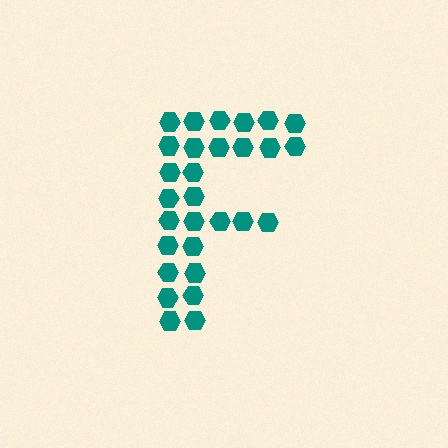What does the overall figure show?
The overall figure shows the letter F.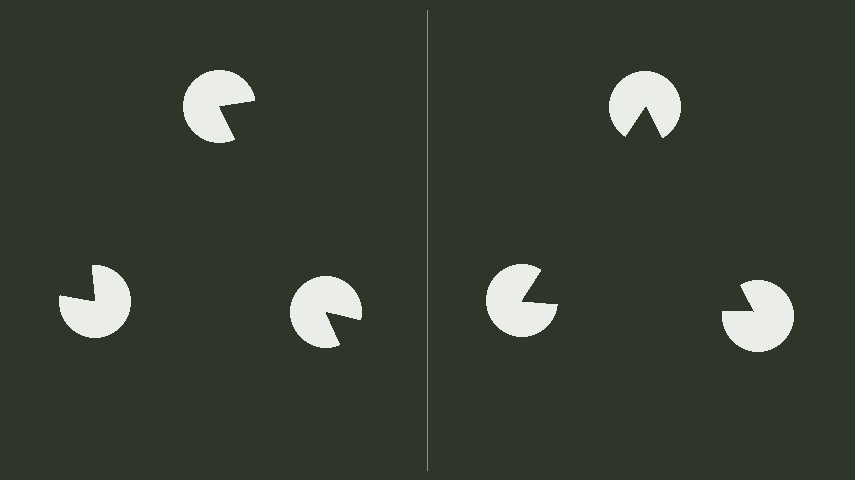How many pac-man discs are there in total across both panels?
6 — 3 on each side.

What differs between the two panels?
The pac-man discs are positioned identically on both sides; only the wedge orientations differ. On the right they align to a triangle; on the left they are misaligned.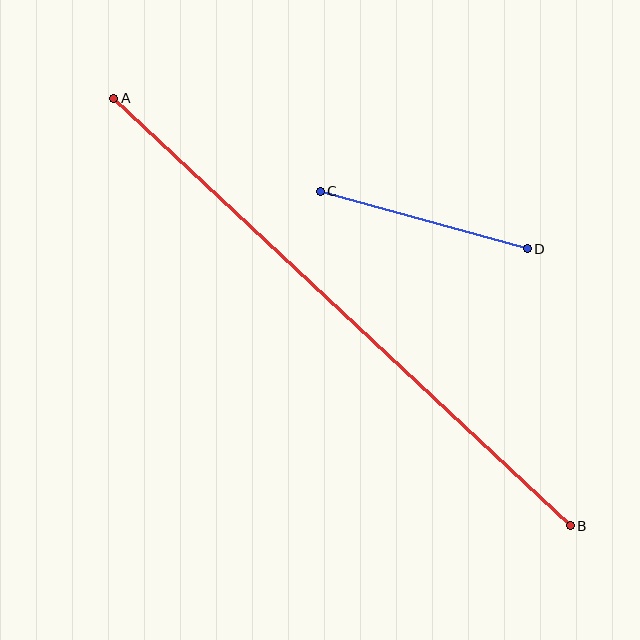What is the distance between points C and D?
The distance is approximately 215 pixels.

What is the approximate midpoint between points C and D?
The midpoint is at approximately (424, 220) pixels.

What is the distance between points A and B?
The distance is approximately 625 pixels.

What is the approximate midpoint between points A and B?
The midpoint is at approximately (342, 312) pixels.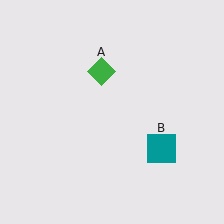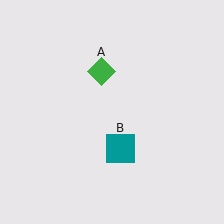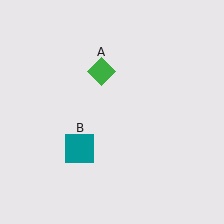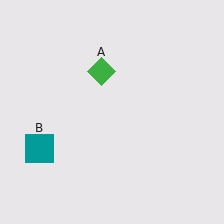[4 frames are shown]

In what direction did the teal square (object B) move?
The teal square (object B) moved left.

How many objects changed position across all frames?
1 object changed position: teal square (object B).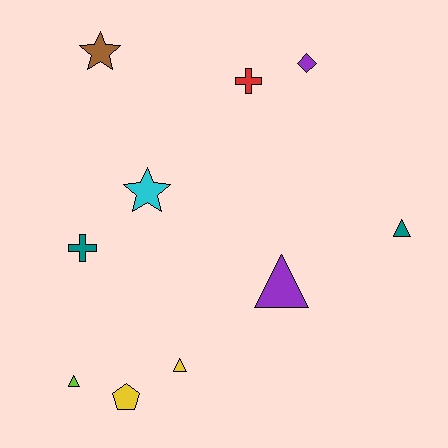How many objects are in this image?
There are 10 objects.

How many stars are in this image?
There are 2 stars.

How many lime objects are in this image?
There is 1 lime object.